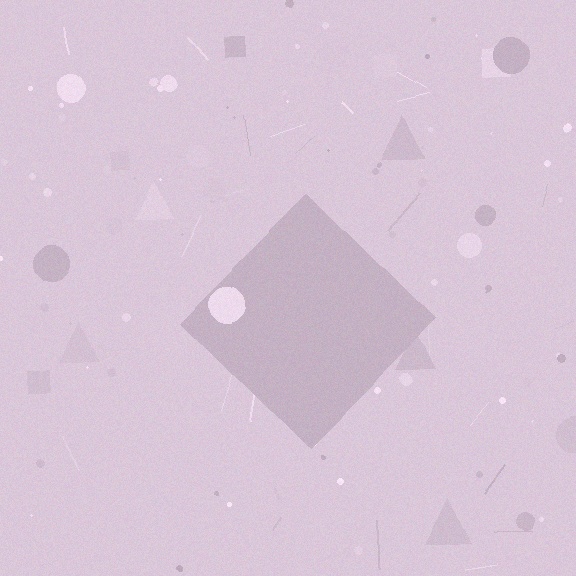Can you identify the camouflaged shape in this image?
The camouflaged shape is a diamond.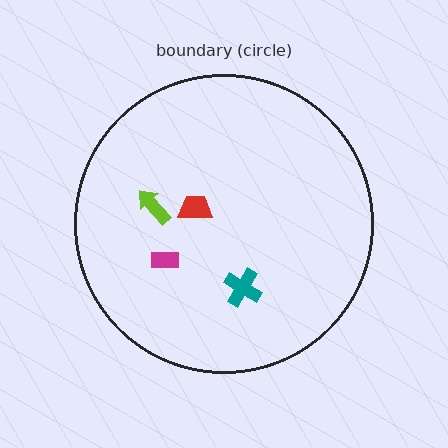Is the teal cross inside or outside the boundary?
Inside.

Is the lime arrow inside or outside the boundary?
Inside.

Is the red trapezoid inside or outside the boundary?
Inside.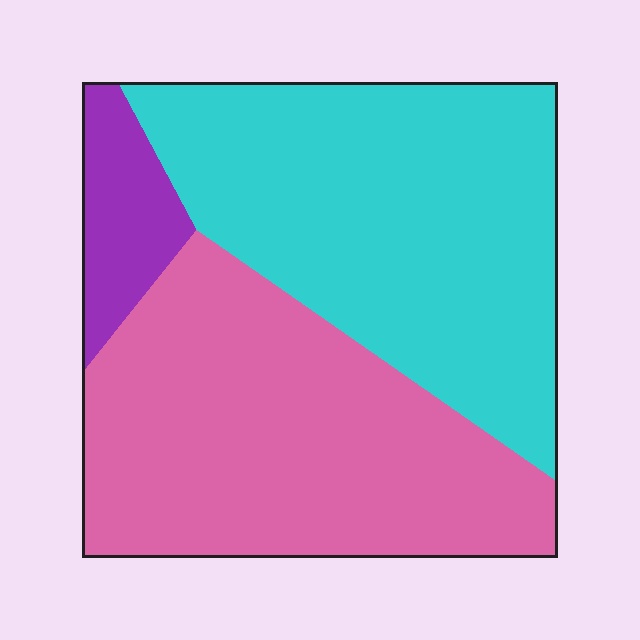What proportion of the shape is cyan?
Cyan takes up about one half (1/2) of the shape.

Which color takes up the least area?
Purple, at roughly 10%.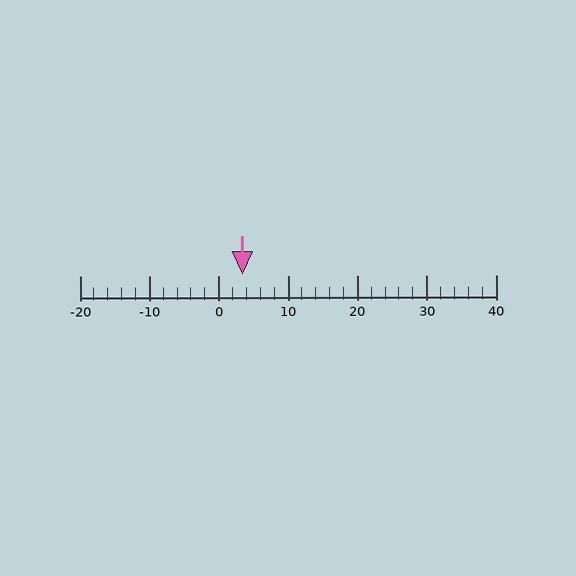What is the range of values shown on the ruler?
The ruler shows values from -20 to 40.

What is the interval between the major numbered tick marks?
The major tick marks are spaced 10 units apart.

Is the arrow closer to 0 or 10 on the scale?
The arrow is closer to 0.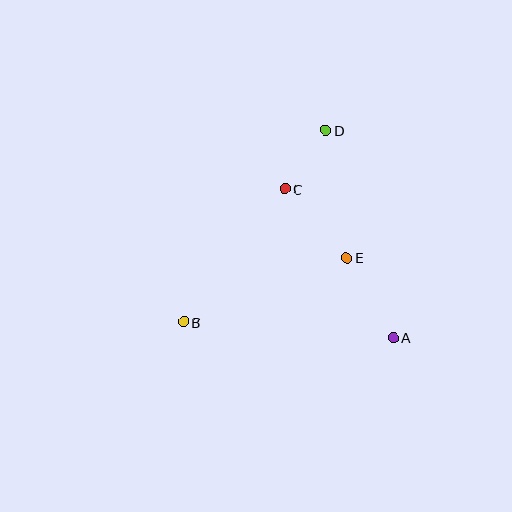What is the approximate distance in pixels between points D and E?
The distance between D and E is approximately 129 pixels.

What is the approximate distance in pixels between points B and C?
The distance between B and C is approximately 167 pixels.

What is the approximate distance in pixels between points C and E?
The distance between C and E is approximately 93 pixels.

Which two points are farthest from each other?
Points B and D are farthest from each other.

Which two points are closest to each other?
Points C and D are closest to each other.